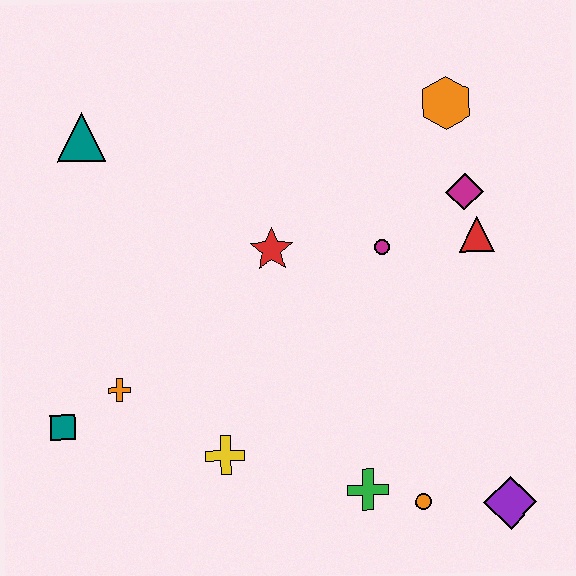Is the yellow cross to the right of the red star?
No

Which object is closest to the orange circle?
The green cross is closest to the orange circle.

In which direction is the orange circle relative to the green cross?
The orange circle is to the right of the green cross.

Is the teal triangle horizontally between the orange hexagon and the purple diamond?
No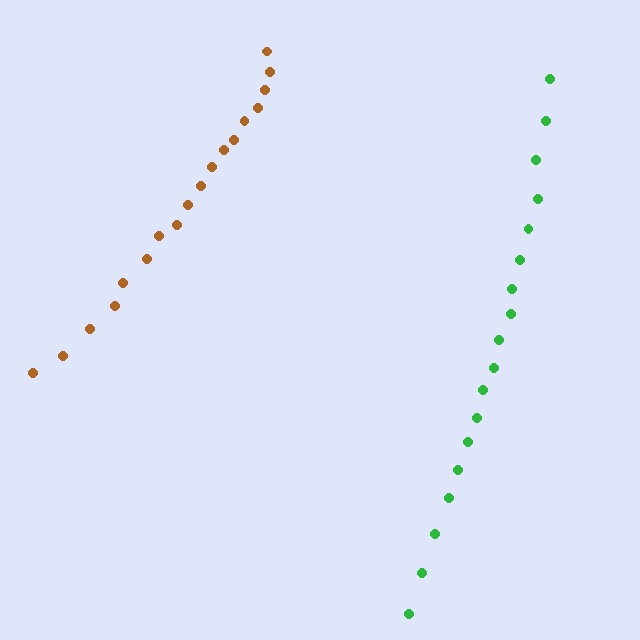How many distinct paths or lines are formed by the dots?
There are 2 distinct paths.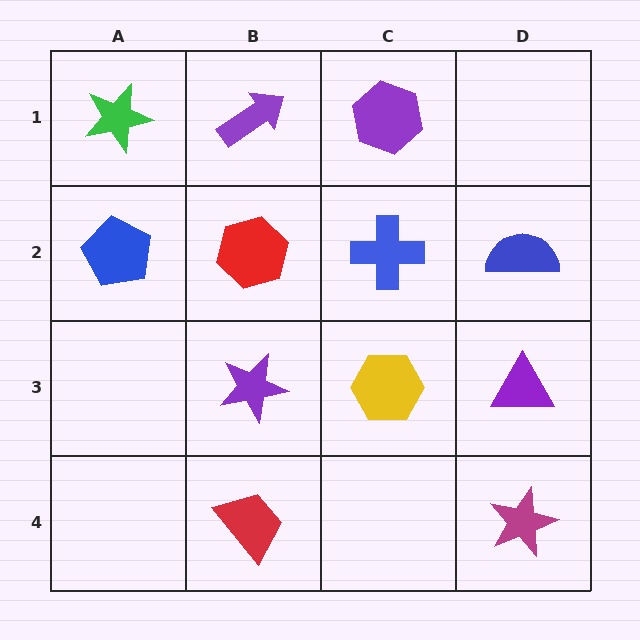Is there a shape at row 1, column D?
No, that cell is empty.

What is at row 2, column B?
A red hexagon.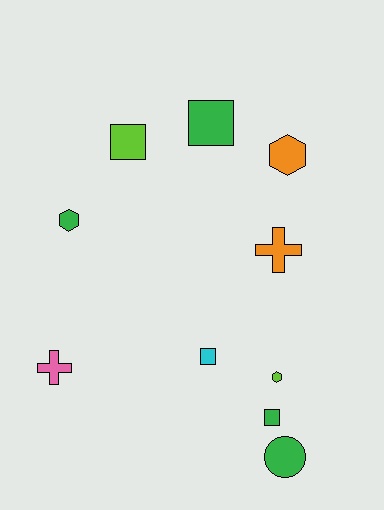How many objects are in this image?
There are 10 objects.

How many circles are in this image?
There is 1 circle.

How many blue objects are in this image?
There are no blue objects.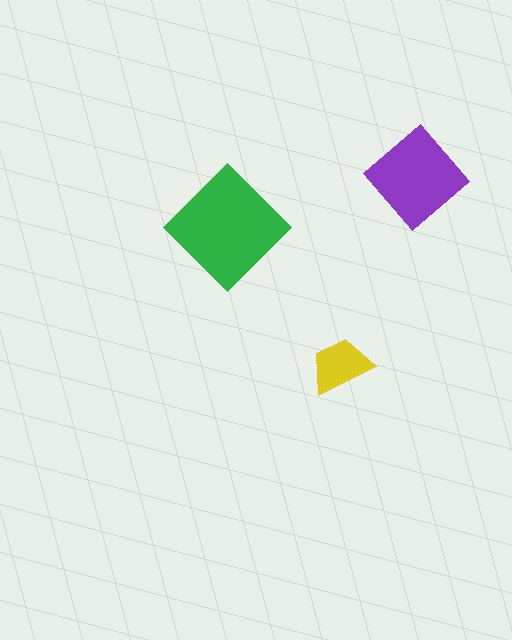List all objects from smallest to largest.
The yellow trapezoid, the purple diamond, the green diamond.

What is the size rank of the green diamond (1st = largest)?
1st.